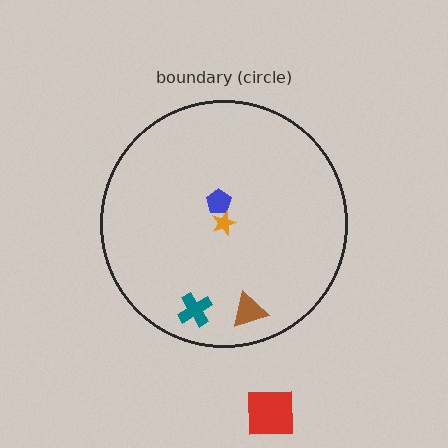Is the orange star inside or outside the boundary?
Inside.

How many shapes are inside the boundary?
4 inside, 1 outside.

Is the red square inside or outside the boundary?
Outside.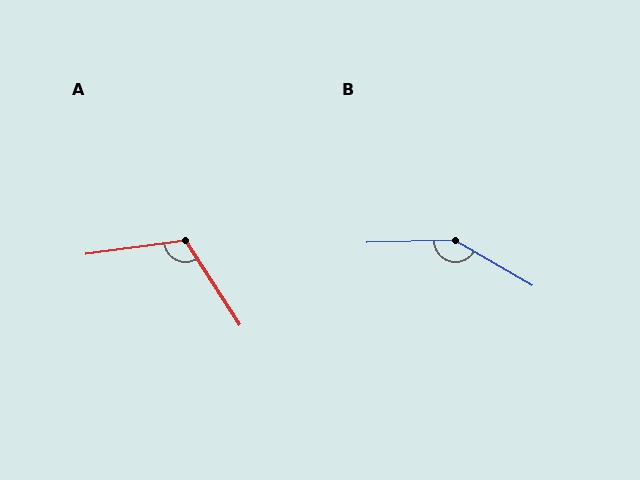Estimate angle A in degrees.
Approximately 115 degrees.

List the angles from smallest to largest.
A (115°), B (148°).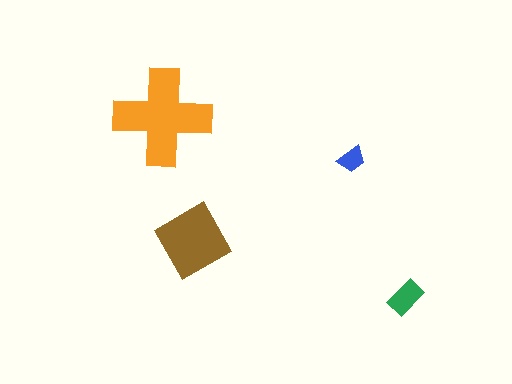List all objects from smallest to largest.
The blue trapezoid, the green rectangle, the brown diamond, the orange cross.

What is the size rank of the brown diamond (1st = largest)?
2nd.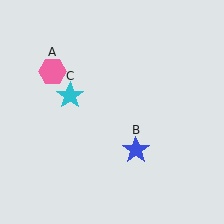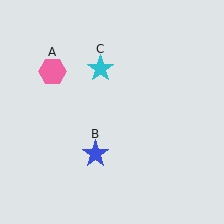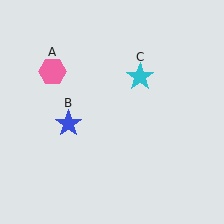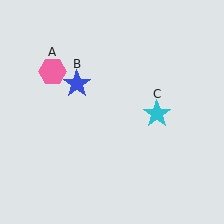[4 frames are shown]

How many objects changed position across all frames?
2 objects changed position: blue star (object B), cyan star (object C).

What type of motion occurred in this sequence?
The blue star (object B), cyan star (object C) rotated clockwise around the center of the scene.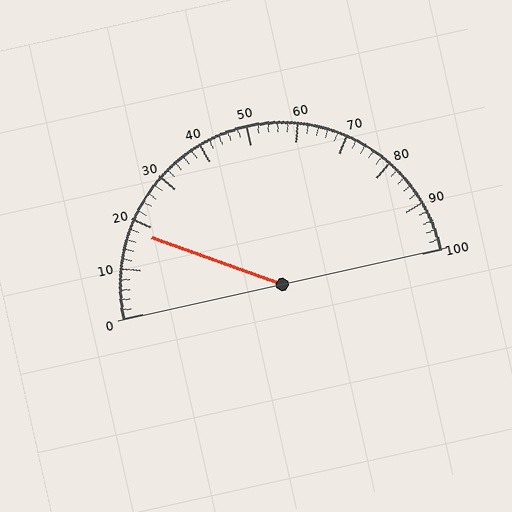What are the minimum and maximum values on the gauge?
The gauge ranges from 0 to 100.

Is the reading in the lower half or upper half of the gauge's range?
The reading is in the lower half of the range (0 to 100).